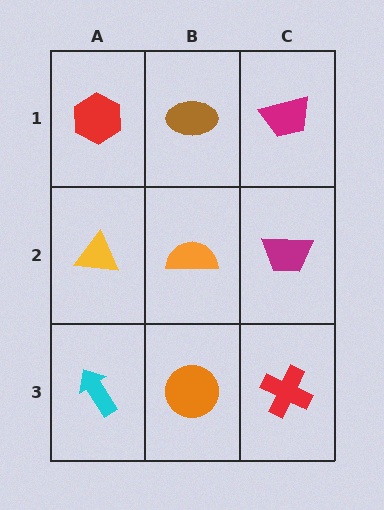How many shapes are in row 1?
3 shapes.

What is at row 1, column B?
A brown ellipse.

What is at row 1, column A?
A red hexagon.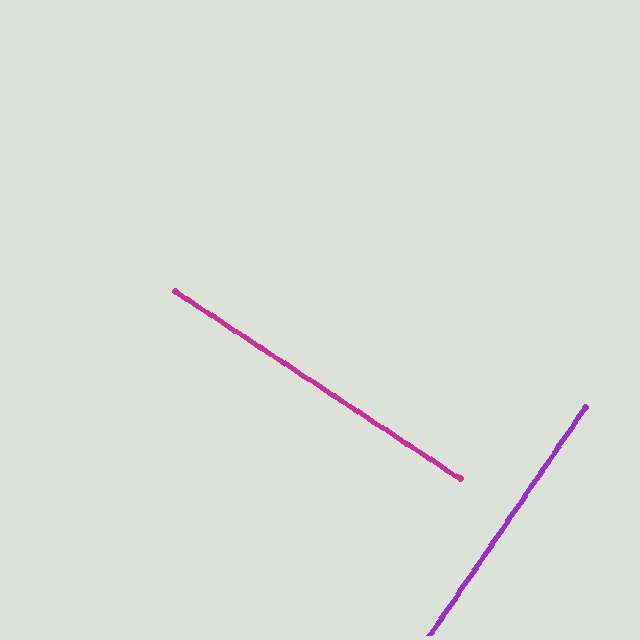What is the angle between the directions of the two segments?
Approximately 89 degrees.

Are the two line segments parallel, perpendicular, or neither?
Perpendicular — they meet at approximately 89°.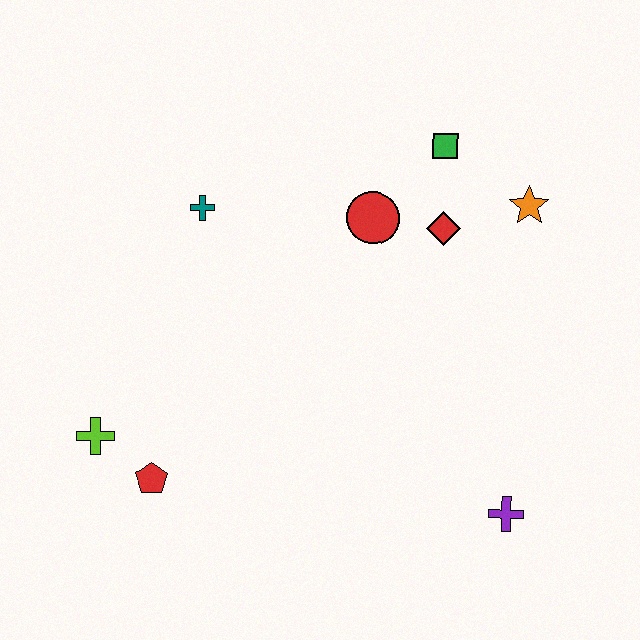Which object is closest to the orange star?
The red diamond is closest to the orange star.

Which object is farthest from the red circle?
The lime cross is farthest from the red circle.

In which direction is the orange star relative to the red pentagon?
The orange star is to the right of the red pentagon.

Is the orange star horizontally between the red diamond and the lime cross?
No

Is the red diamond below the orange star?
Yes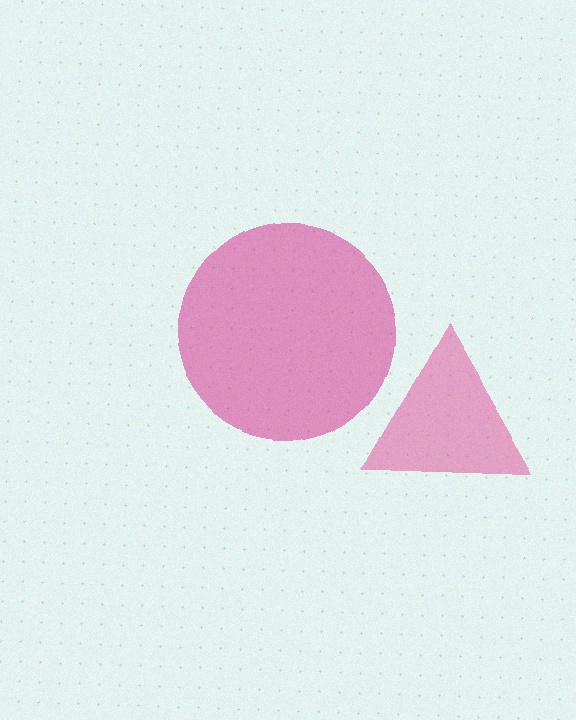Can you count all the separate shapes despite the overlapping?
Yes, there are 2 separate shapes.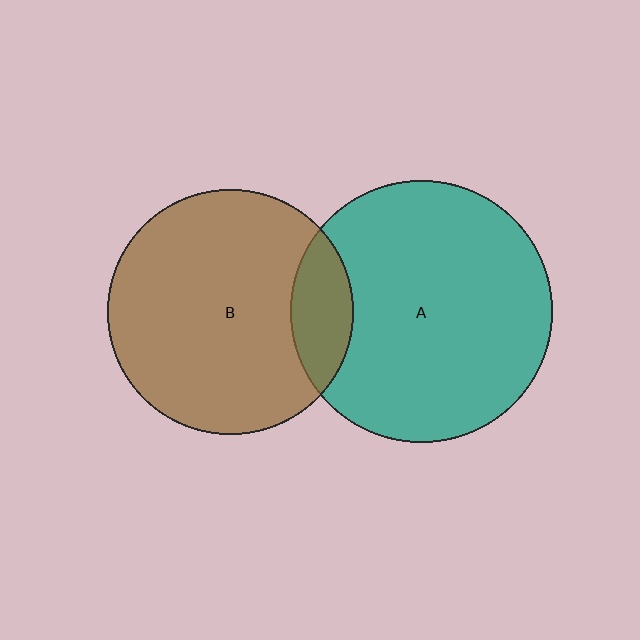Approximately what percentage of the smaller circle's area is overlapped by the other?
Approximately 15%.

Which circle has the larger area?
Circle A (teal).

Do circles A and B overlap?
Yes.